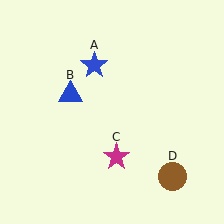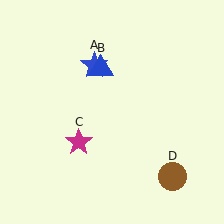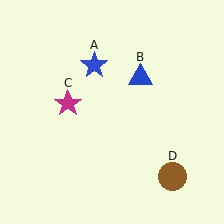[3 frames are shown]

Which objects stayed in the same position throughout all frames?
Blue star (object A) and brown circle (object D) remained stationary.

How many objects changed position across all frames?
2 objects changed position: blue triangle (object B), magenta star (object C).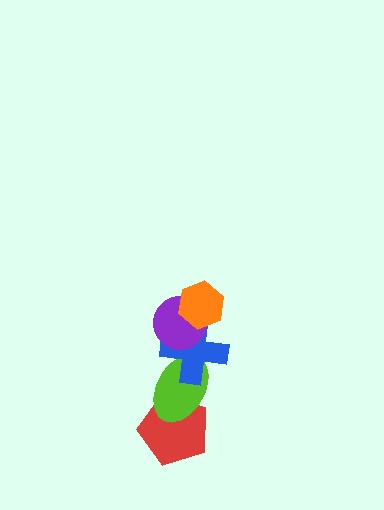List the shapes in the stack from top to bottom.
From top to bottom: the orange hexagon, the purple circle, the blue cross, the lime ellipse, the red pentagon.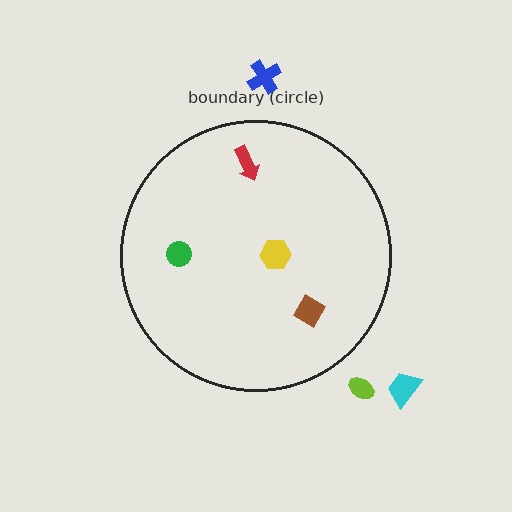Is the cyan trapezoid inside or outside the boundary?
Outside.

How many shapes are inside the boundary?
4 inside, 3 outside.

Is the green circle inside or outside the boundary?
Inside.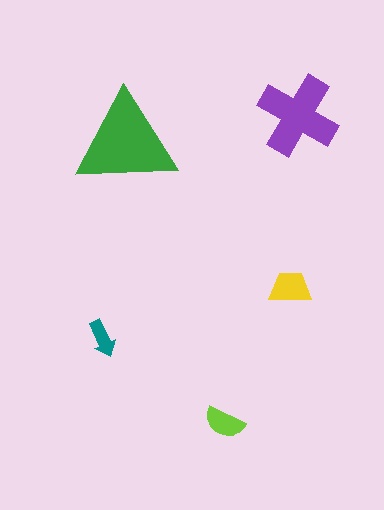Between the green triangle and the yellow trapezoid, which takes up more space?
The green triangle.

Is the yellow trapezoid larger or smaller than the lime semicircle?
Larger.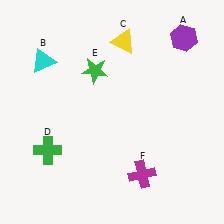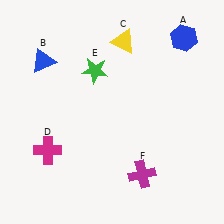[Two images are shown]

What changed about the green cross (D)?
In Image 1, D is green. In Image 2, it changed to magenta.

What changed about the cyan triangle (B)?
In Image 1, B is cyan. In Image 2, it changed to blue.